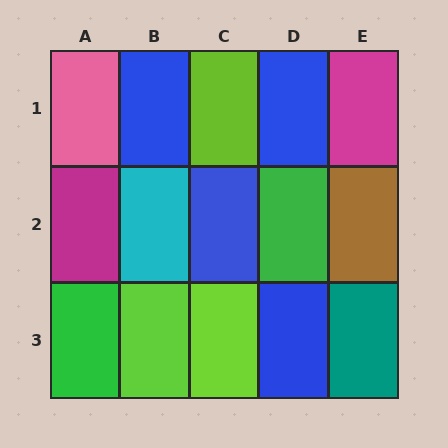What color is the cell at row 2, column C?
Blue.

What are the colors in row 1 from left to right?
Pink, blue, lime, blue, magenta.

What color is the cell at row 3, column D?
Blue.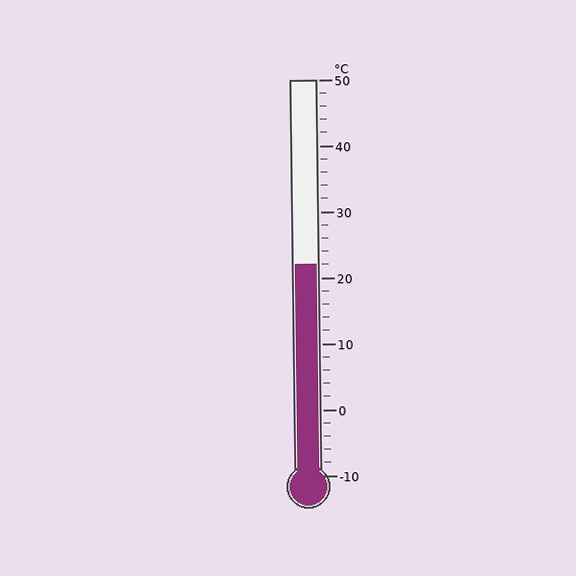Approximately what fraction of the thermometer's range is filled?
The thermometer is filled to approximately 55% of its range.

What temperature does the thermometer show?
The thermometer shows approximately 22°C.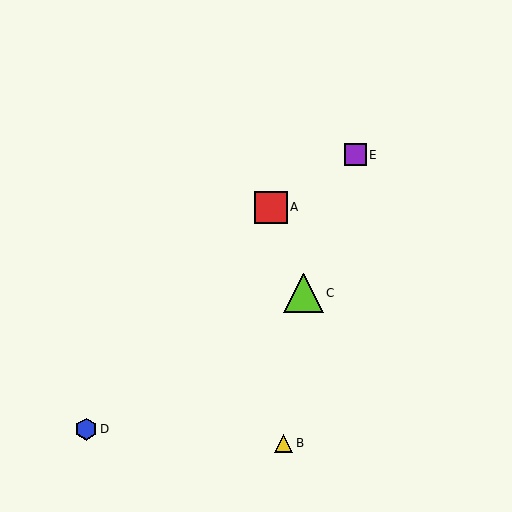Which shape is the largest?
The lime triangle (labeled C) is the largest.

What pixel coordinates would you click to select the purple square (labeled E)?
Click at (355, 155) to select the purple square E.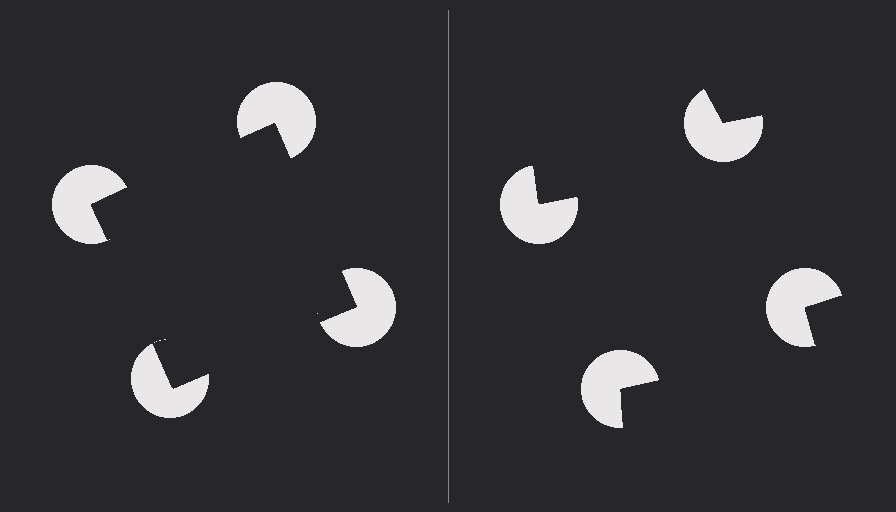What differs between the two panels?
The pac-man discs are positioned identically on both sides; only the wedge orientations differ. On the left they align to a square; on the right they are misaligned.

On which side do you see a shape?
An illusory square appears on the left side. On the right side the wedge cuts are rotated, so no coherent shape forms.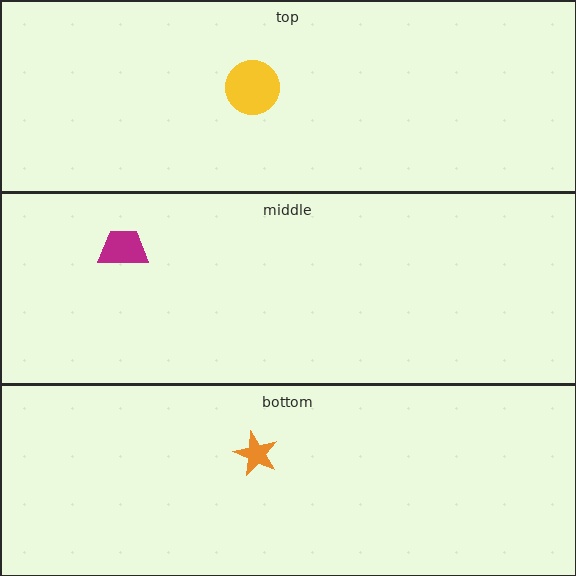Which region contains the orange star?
The bottom region.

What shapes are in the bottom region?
The orange star.